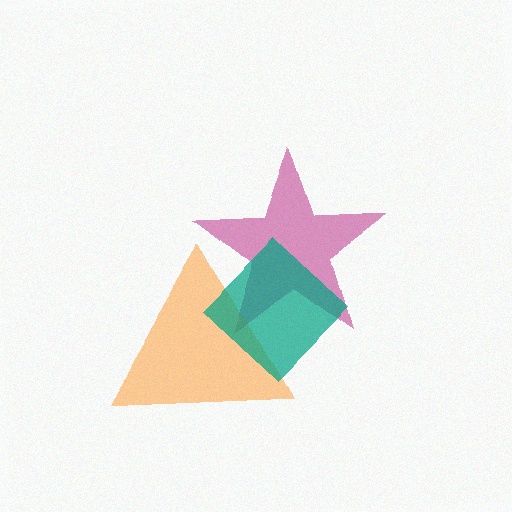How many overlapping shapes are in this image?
There are 3 overlapping shapes in the image.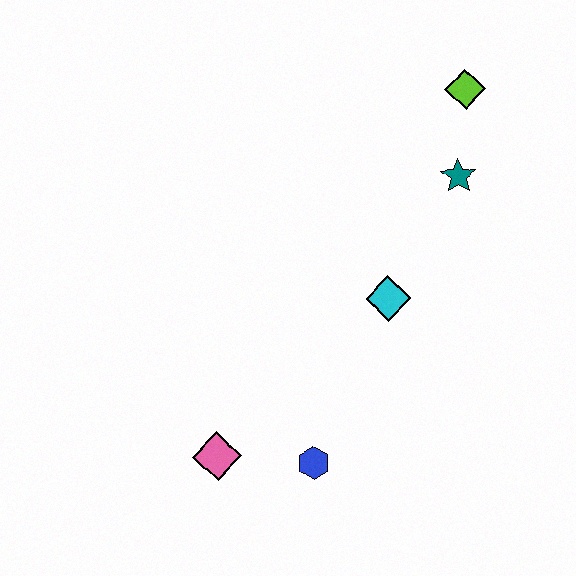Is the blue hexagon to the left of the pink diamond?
No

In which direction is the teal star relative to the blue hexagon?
The teal star is above the blue hexagon.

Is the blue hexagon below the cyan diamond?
Yes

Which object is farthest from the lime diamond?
The pink diamond is farthest from the lime diamond.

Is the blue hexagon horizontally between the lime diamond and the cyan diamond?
No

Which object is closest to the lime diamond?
The teal star is closest to the lime diamond.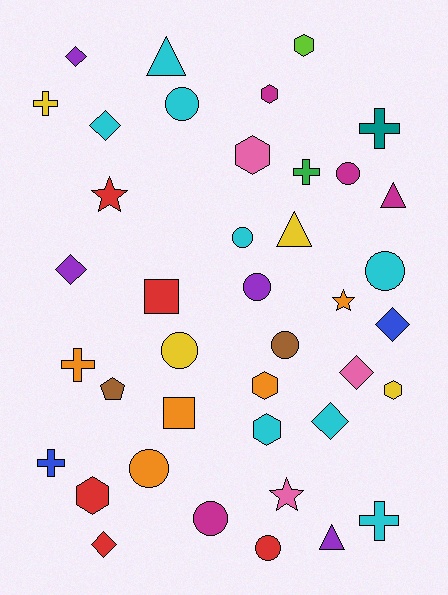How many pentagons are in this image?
There is 1 pentagon.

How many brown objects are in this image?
There are 2 brown objects.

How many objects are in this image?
There are 40 objects.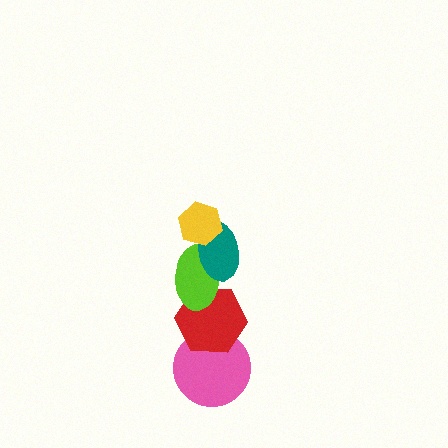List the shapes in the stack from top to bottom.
From top to bottom: the yellow hexagon, the teal ellipse, the lime ellipse, the red hexagon, the pink circle.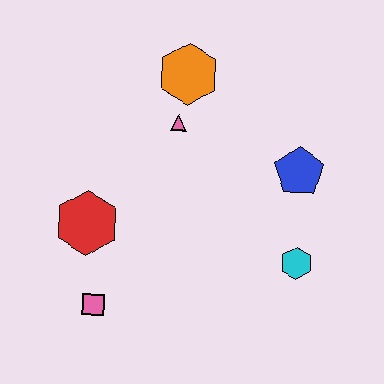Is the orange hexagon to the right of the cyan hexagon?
No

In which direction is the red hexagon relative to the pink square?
The red hexagon is above the pink square.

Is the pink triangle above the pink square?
Yes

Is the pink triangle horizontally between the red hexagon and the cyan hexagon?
Yes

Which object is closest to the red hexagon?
The pink square is closest to the red hexagon.